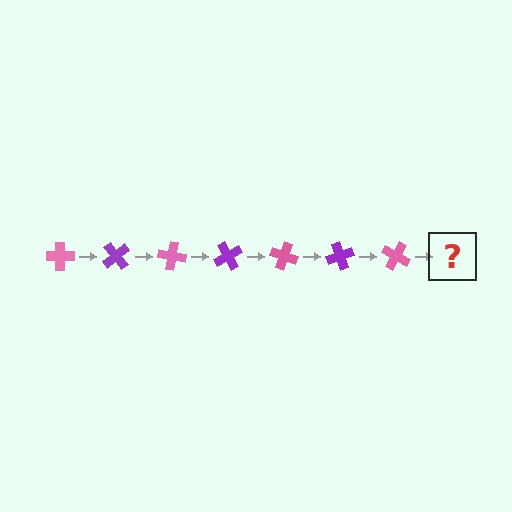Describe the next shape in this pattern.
It should be a purple cross, rotated 350 degrees from the start.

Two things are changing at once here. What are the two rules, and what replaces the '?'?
The two rules are that it rotates 50 degrees each step and the color cycles through pink and purple. The '?' should be a purple cross, rotated 350 degrees from the start.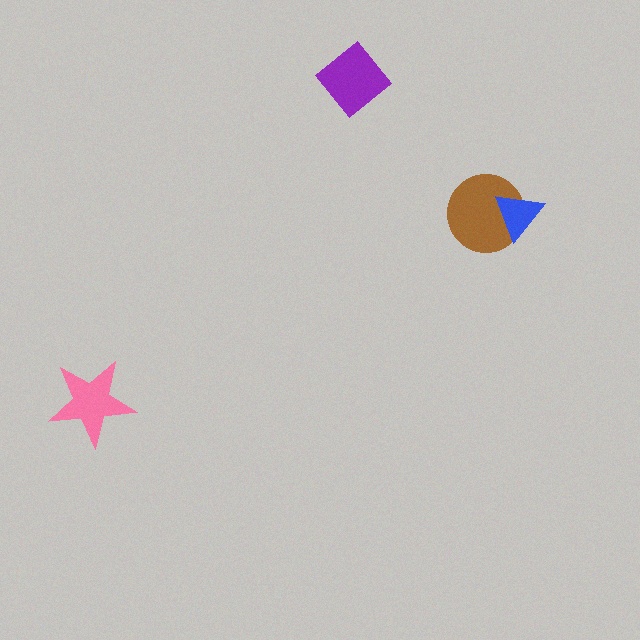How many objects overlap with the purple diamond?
0 objects overlap with the purple diamond.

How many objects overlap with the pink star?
0 objects overlap with the pink star.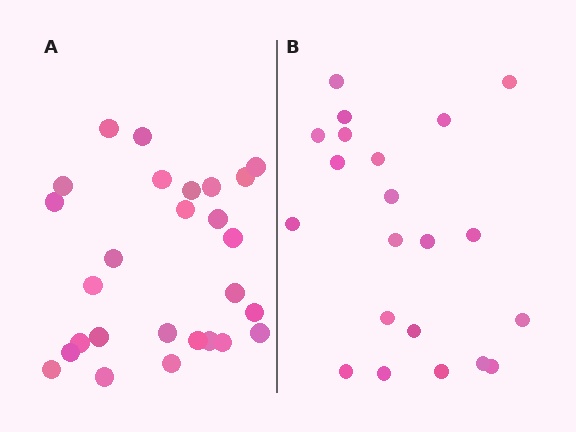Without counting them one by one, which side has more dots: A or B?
Region A (the left region) has more dots.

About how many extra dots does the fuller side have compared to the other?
Region A has about 6 more dots than region B.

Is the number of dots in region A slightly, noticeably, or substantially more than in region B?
Region A has noticeably more, but not dramatically so. The ratio is roughly 1.3 to 1.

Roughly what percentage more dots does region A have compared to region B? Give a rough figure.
About 30% more.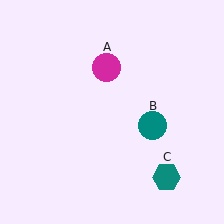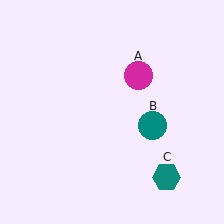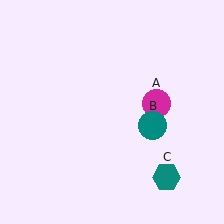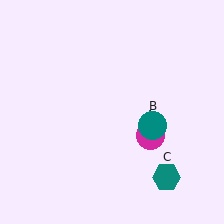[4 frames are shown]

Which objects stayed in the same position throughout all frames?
Teal circle (object B) and teal hexagon (object C) remained stationary.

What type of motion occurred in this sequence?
The magenta circle (object A) rotated clockwise around the center of the scene.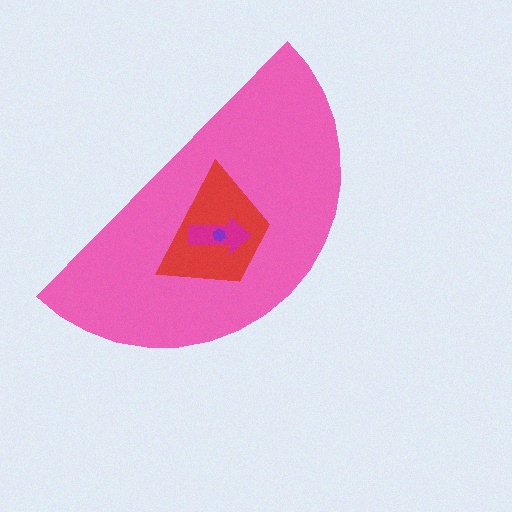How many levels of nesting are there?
4.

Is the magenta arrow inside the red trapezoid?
Yes.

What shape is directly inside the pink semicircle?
The red trapezoid.